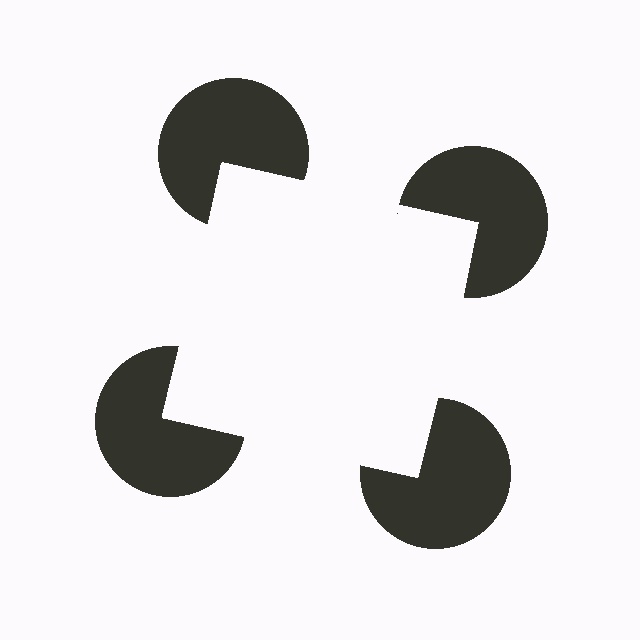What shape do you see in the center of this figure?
An illusory square — its edges are inferred from the aligned wedge cuts in the pac-man discs, not physically drawn.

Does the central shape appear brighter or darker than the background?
It typically appears slightly brighter than the background, even though no actual brightness change is drawn.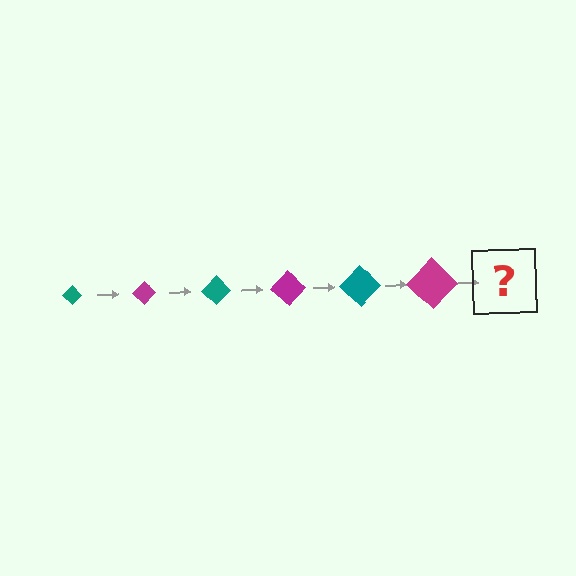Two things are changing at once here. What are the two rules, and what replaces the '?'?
The two rules are that the diamond grows larger each step and the color cycles through teal and magenta. The '?' should be a teal diamond, larger than the previous one.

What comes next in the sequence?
The next element should be a teal diamond, larger than the previous one.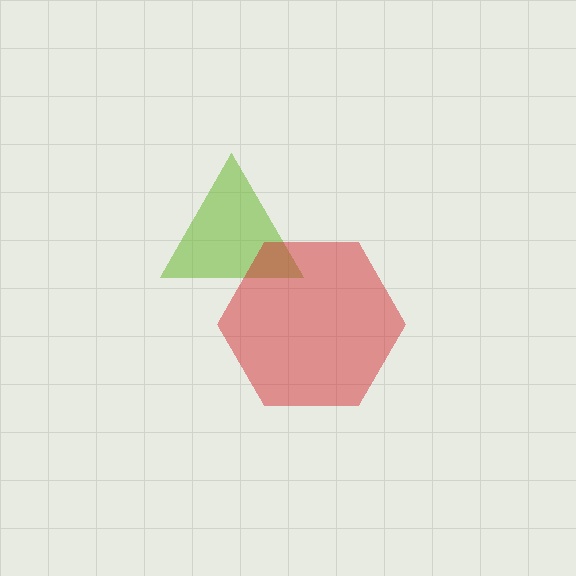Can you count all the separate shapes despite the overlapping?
Yes, there are 2 separate shapes.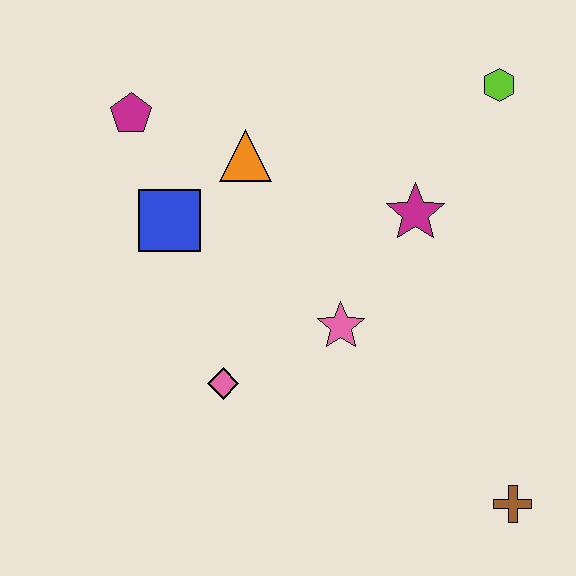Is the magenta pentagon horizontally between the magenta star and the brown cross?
No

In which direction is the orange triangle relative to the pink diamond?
The orange triangle is above the pink diamond.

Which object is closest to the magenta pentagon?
The blue square is closest to the magenta pentagon.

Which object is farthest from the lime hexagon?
The brown cross is farthest from the lime hexagon.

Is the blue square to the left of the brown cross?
Yes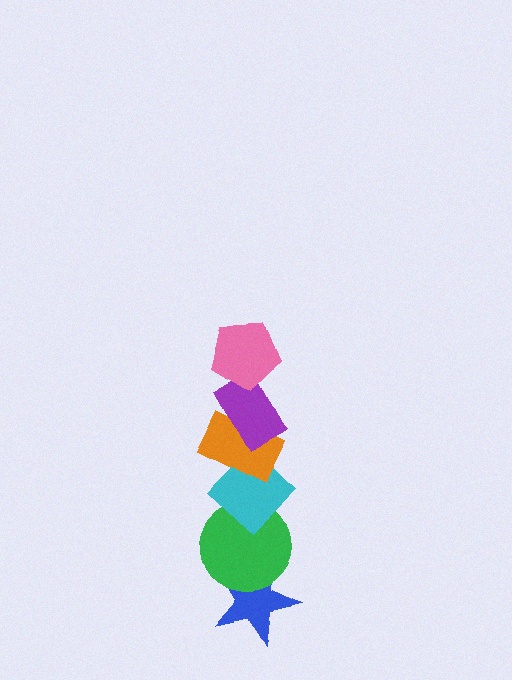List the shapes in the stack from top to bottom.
From top to bottom: the pink pentagon, the purple rectangle, the orange rectangle, the cyan diamond, the green circle, the blue star.